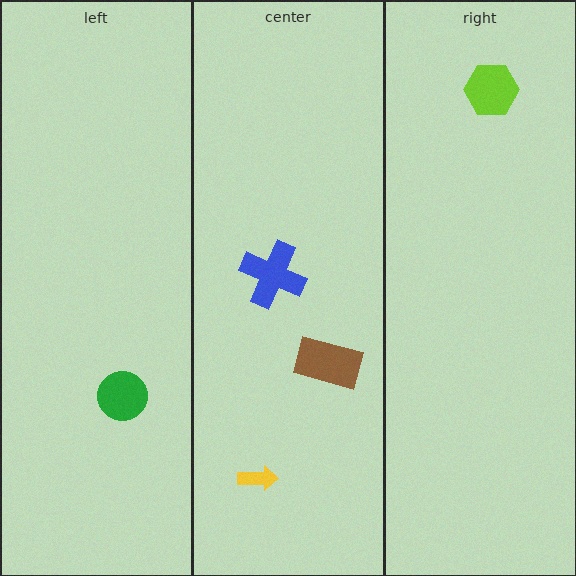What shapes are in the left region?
The green circle.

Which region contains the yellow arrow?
The center region.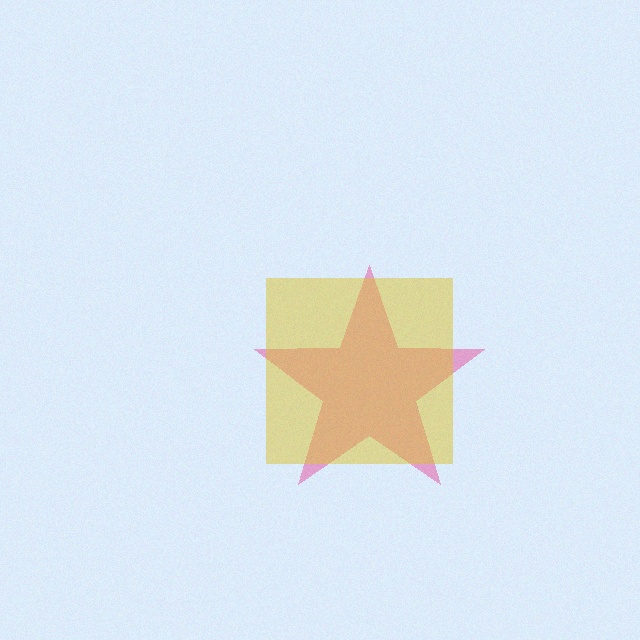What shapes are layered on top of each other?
The layered shapes are: a pink star, a yellow square.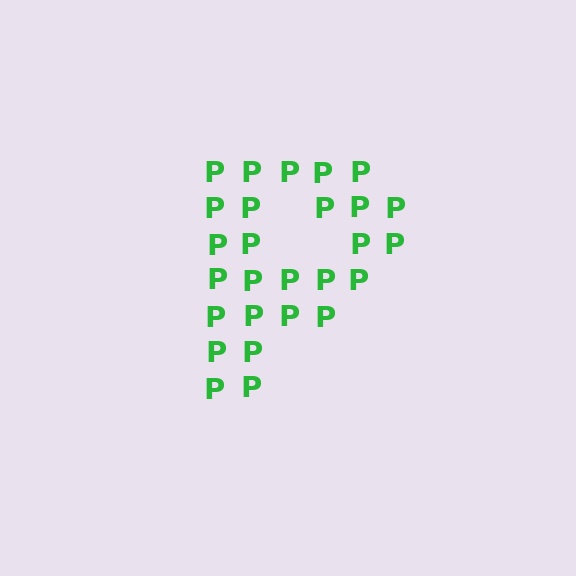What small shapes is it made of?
It is made of small letter P's.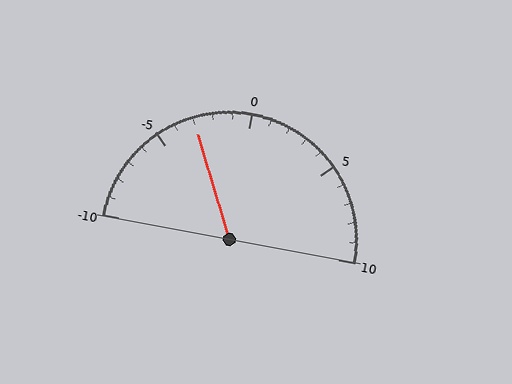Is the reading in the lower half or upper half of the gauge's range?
The reading is in the lower half of the range (-10 to 10).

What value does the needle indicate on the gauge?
The needle indicates approximately -3.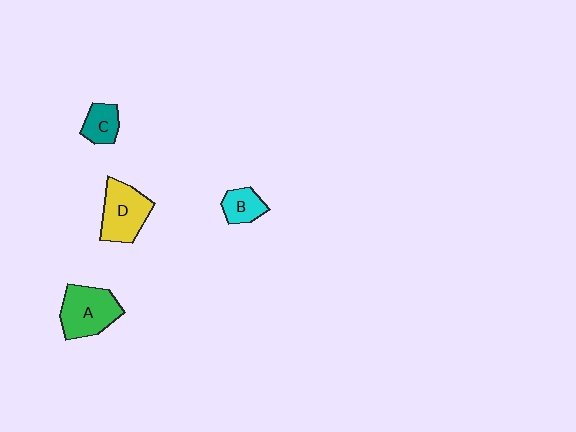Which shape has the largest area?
Shape A (green).